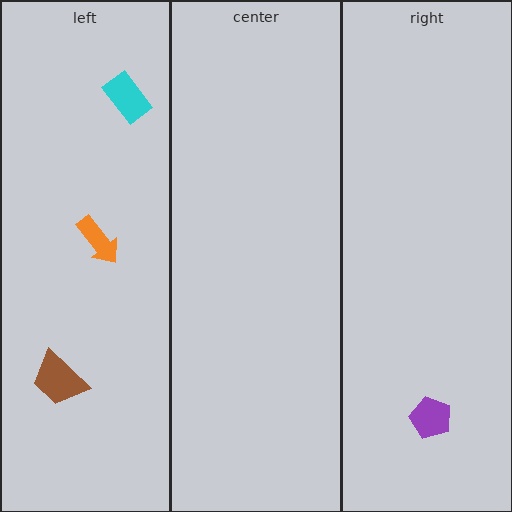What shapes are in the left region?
The cyan rectangle, the orange arrow, the brown trapezoid.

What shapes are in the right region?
The purple pentagon.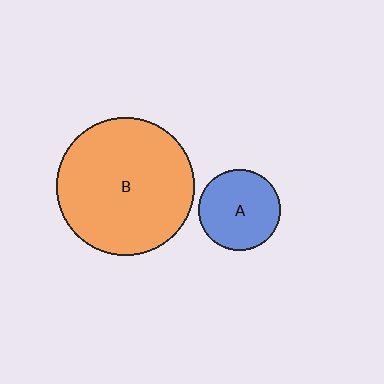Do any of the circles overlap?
No, none of the circles overlap.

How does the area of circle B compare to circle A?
Approximately 2.9 times.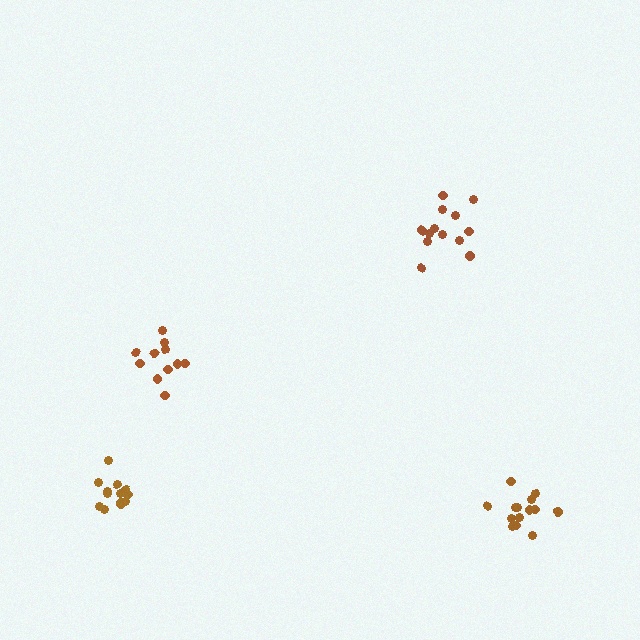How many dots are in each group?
Group 1: 13 dots, Group 2: 13 dots, Group 3: 11 dots, Group 4: 14 dots (51 total).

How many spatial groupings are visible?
There are 4 spatial groupings.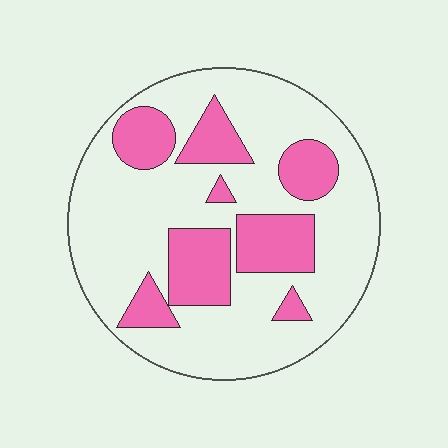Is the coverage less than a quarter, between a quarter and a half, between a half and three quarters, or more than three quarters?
Between a quarter and a half.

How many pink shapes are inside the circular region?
8.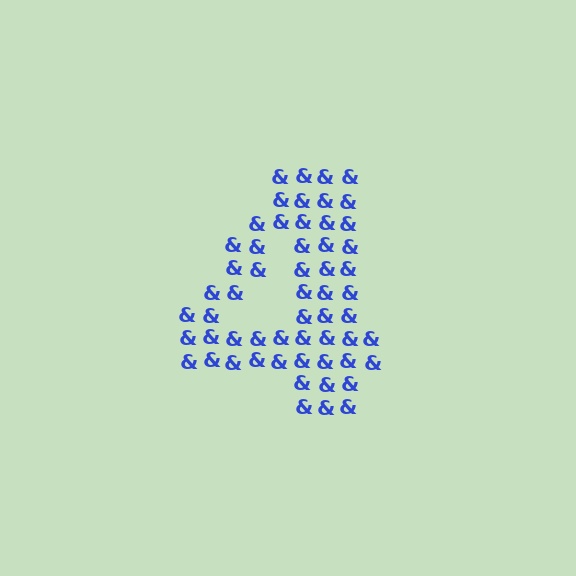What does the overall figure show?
The overall figure shows the digit 4.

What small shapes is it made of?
It is made of small ampersands.